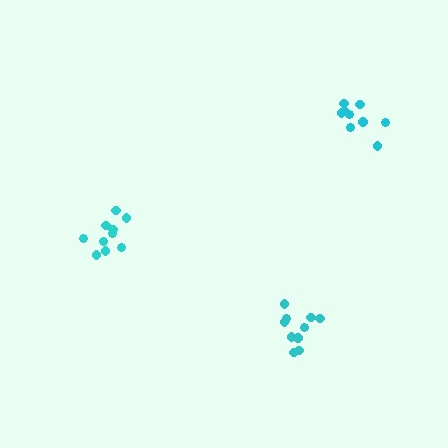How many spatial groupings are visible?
There are 3 spatial groupings.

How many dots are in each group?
Group 1: 10 dots, Group 2: 9 dots, Group 3: 10 dots (29 total).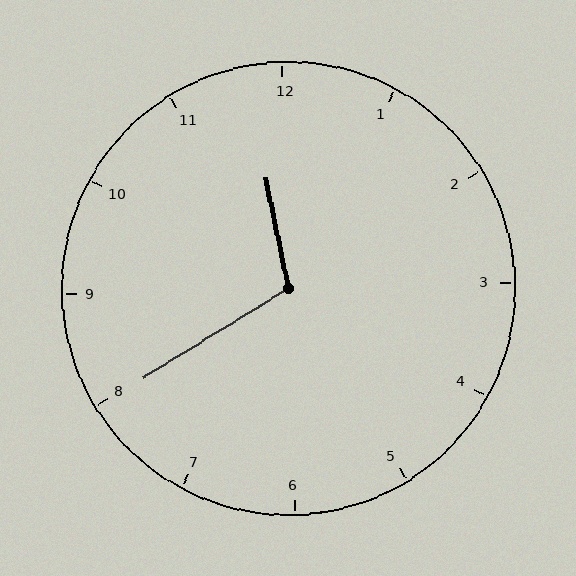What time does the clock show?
11:40.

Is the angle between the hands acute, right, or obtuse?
It is obtuse.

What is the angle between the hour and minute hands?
Approximately 110 degrees.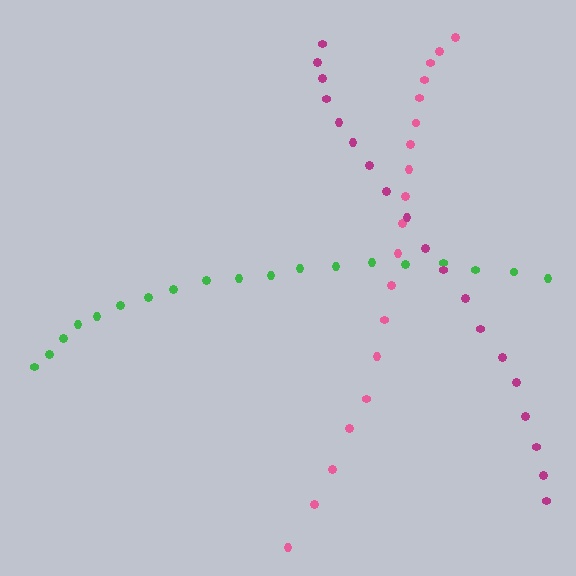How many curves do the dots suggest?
There are 3 distinct paths.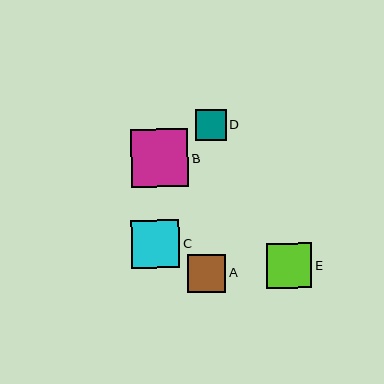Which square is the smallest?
Square D is the smallest with a size of approximately 31 pixels.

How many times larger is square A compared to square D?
Square A is approximately 1.3 times the size of square D.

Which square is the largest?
Square B is the largest with a size of approximately 58 pixels.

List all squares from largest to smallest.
From largest to smallest: B, C, E, A, D.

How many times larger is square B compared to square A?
Square B is approximately 1.5 times the size of square A.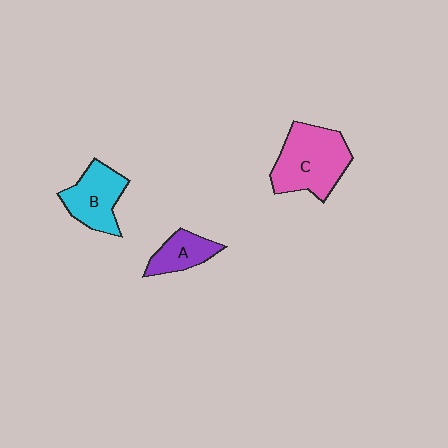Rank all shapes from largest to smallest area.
From largest to smallest: C (pink), B (cyan), A (purple).